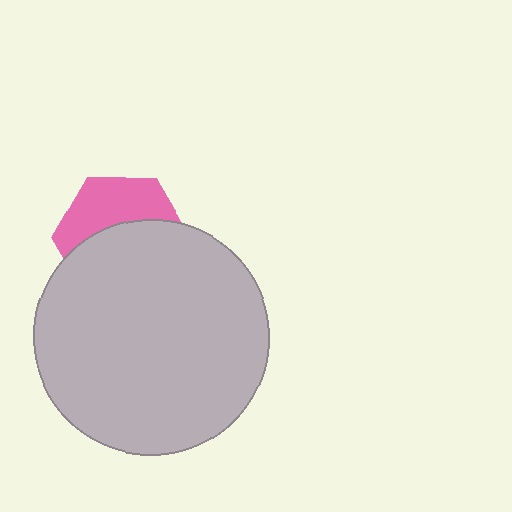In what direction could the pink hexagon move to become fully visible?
The pink hexagon could move up. That would shift it out from behind the light gray circle entirely.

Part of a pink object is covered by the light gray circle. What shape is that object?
It is a hexagon.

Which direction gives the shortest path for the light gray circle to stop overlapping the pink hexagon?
Moving down gives the shortest separation.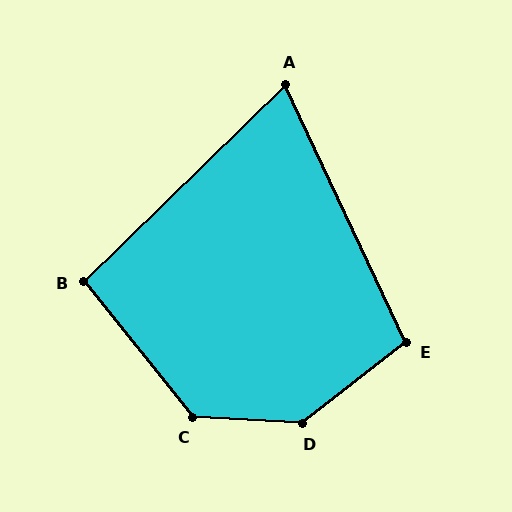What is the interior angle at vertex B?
Approximately 96 degrees (obtuse).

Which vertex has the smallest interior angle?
A, at approximately 71 degrees.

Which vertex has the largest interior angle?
D, at approximately 139 degrees.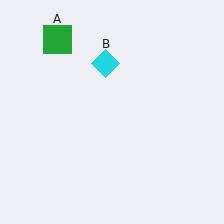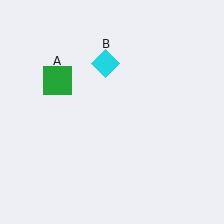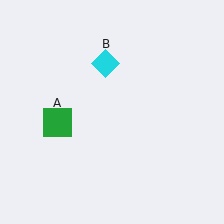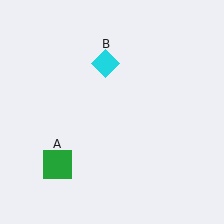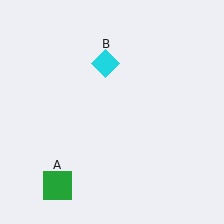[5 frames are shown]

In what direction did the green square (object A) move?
The green square (object A) moved down.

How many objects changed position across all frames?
1 object changed position: green square (object A).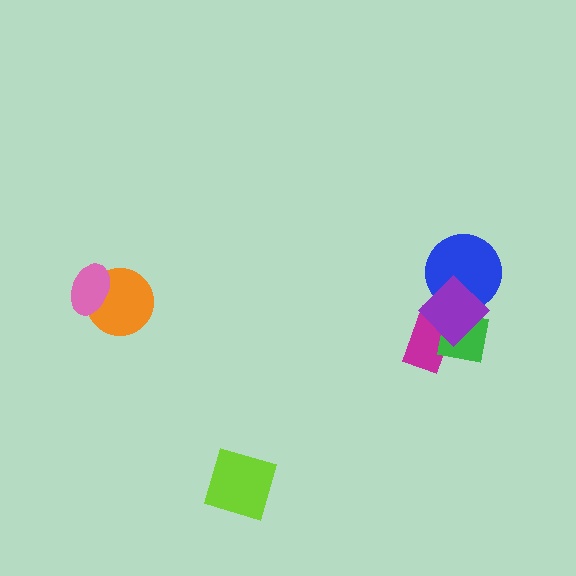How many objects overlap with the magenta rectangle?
2 objects overlap with the magenta rectangle.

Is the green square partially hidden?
Yes, it is partially covered by another shape.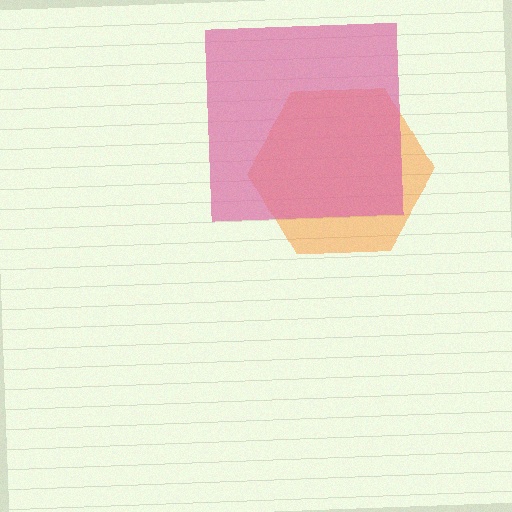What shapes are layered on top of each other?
The layered shapes are: an orange hexagon, a pink square.